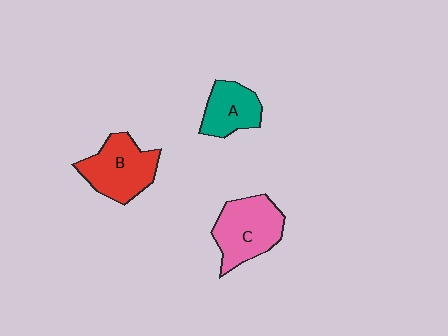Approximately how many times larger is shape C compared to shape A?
Approximately 1.5 times.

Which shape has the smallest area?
Shape A (teal).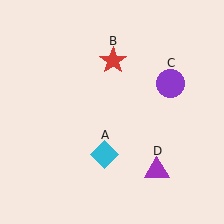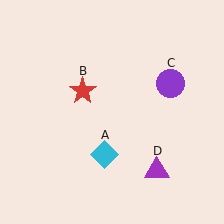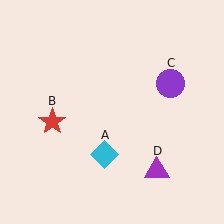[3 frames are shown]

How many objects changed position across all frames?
1 object changed position: red star (object B).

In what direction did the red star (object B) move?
The red star (object B) moved down and to the left.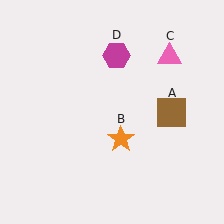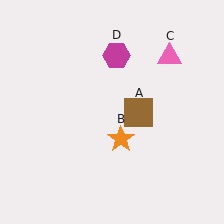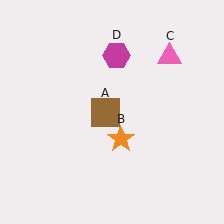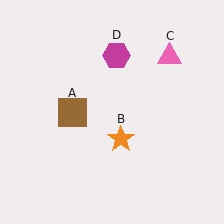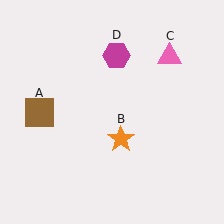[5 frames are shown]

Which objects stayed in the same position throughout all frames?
Orange star (object B) and pink triangle (object C) and magenta hexagon (object D) remained stationary.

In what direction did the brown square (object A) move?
The brown square (object A) moved left.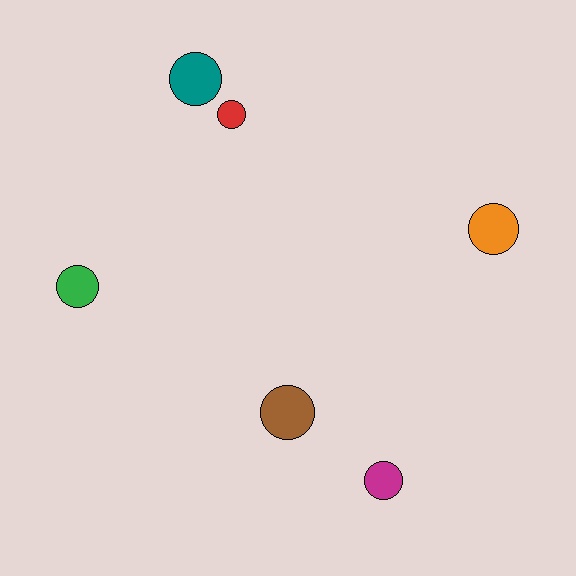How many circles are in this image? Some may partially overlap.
There are 6 circles.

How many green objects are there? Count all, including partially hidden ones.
There is 1 green object.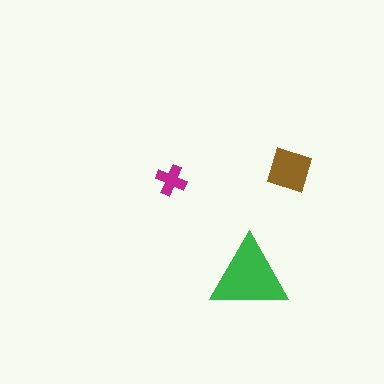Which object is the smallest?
The magenta cross.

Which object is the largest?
The green triangle.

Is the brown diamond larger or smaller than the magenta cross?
Larger.